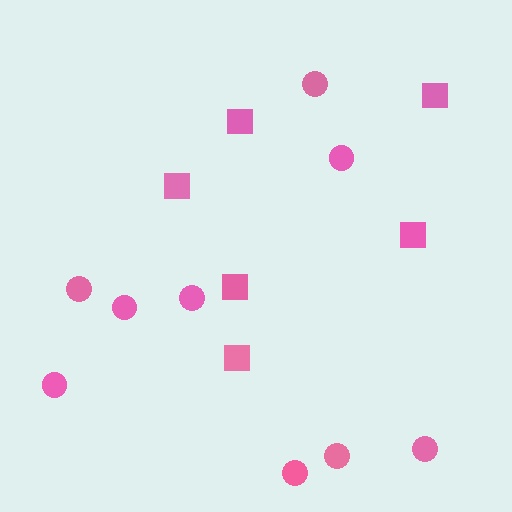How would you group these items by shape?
There are 2 groups: one group of squares (6) and one group of circles (9).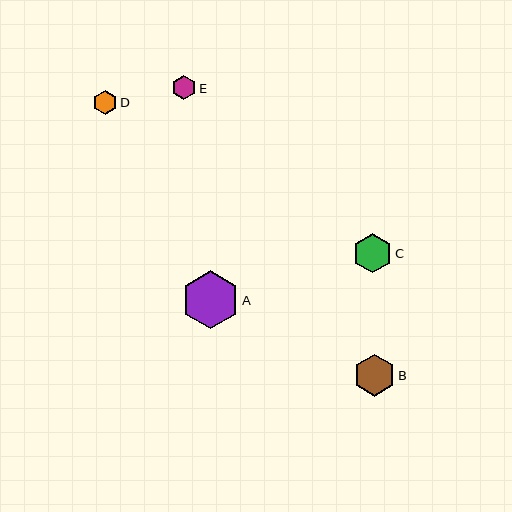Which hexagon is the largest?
Hexagon A is the largest with a size of approximately 58 pixels.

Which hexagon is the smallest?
Hexagon D is the smallest with a size of approximately 24 pixels.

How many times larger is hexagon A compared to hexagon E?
Hexagon A is approximately 2.4 times the size of hexagon E.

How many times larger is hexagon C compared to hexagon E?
Hexagon C is approximately 1.6 times the size of hexagon E.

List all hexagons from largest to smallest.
From largest to smallest: A, B, C, E, D.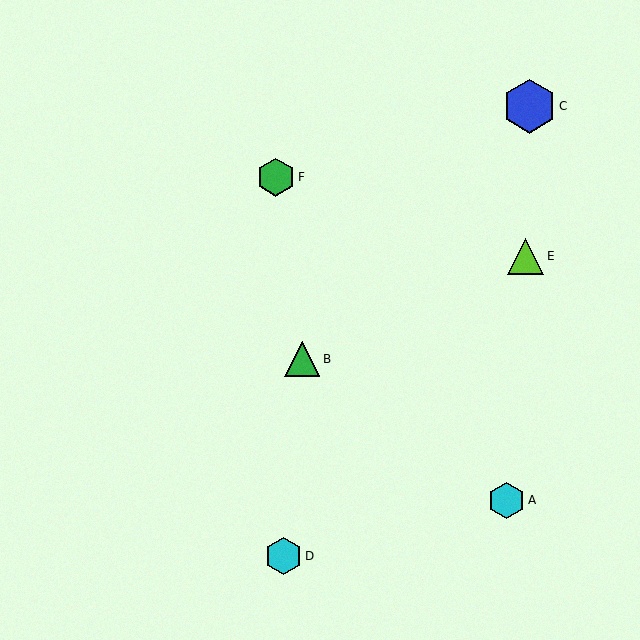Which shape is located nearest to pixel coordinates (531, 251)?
The lime triangle (labeled E) at (526, 256) is nearest to that location.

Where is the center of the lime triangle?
The center of the lime triangle is at (526, 256).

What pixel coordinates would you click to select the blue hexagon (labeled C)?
Click at (529, 106) to select the blue hexagon C.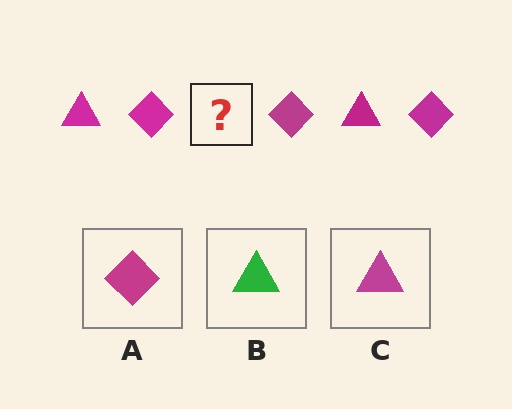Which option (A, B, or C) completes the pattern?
C.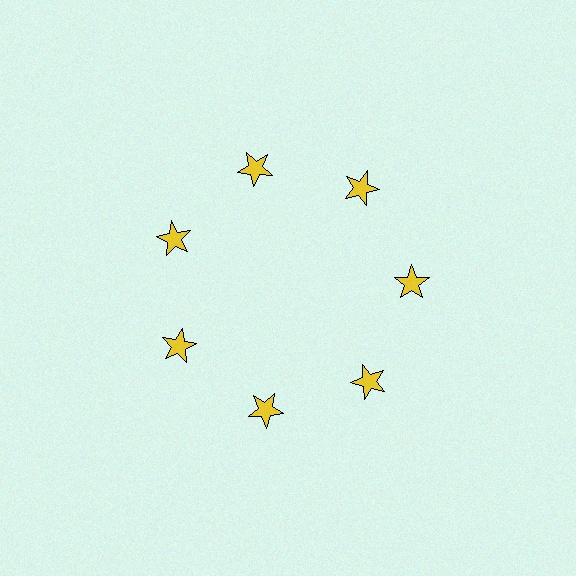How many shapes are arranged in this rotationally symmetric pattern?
There are 7 shapes, arranged in 7 groups of 1.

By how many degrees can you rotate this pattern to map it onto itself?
The pattern maps onto itself every 51 degrees of rotation.